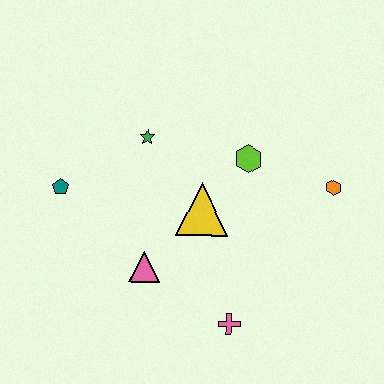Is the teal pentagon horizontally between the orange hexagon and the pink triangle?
No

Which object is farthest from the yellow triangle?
The teal pentagon is farthest from the yellow triangle.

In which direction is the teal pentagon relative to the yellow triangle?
The teal pentagon is to the left of the yellow triangle.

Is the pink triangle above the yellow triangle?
No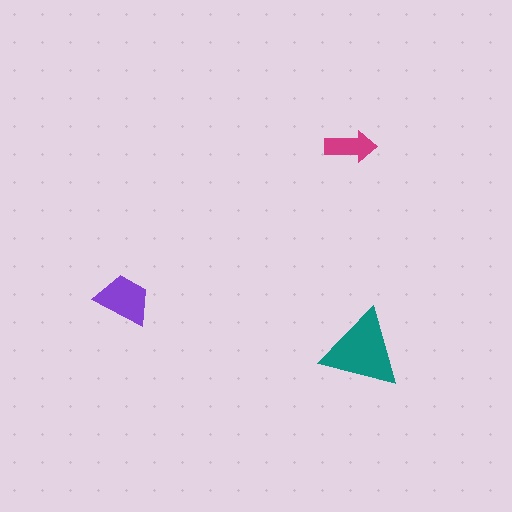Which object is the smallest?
The magenta arrow.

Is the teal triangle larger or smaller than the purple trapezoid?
Larger.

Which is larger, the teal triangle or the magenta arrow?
The teal triangle.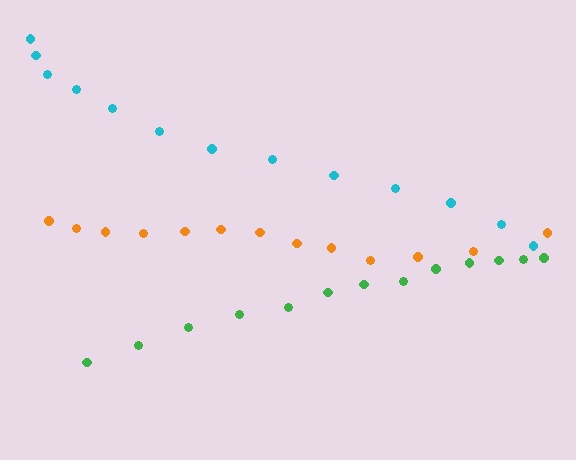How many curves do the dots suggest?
There are 3 distinct paths.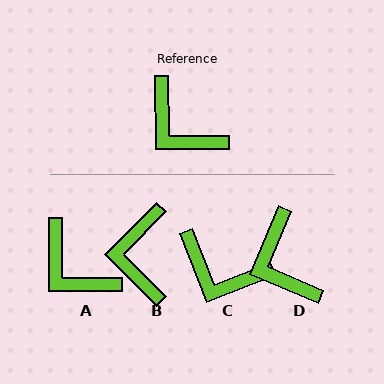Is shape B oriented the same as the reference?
No, it is off by about 45 degrees.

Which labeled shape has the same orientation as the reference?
A.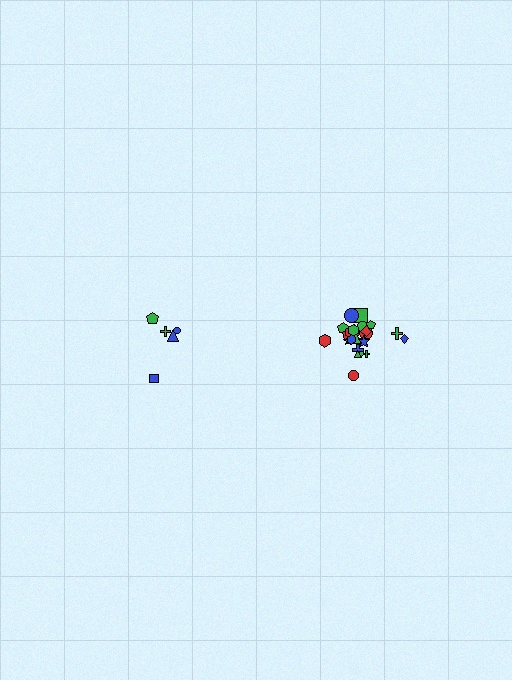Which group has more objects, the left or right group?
The right group.